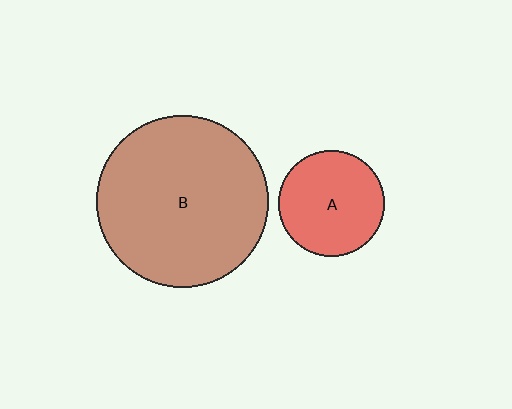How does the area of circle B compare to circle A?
Approximately 2.6 times.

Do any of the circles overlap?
No, none of the circles overlap.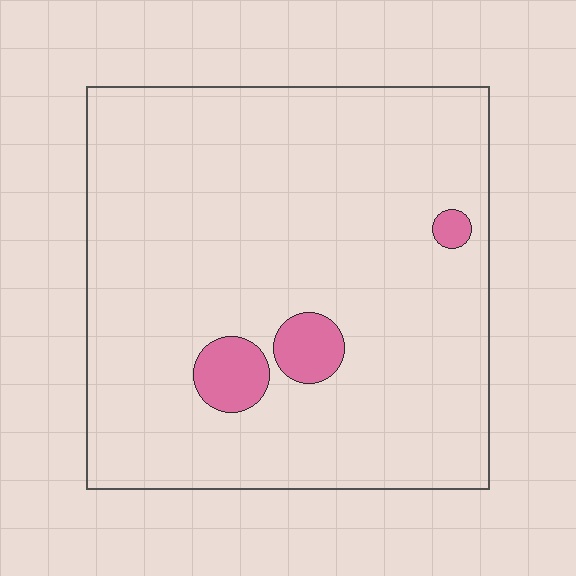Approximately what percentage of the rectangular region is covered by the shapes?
Approximately 5%.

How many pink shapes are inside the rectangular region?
3.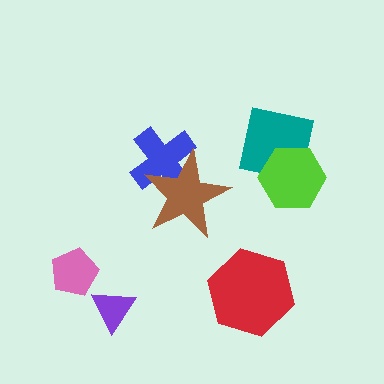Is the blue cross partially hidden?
Yes, it is partially covered by another shape.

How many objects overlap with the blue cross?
1 object overlaps with the blue cross.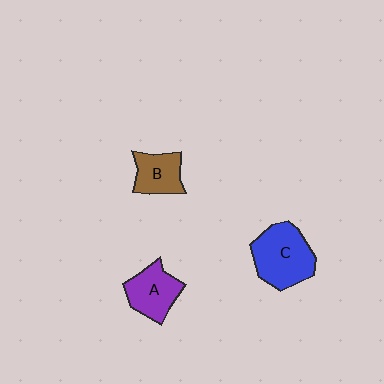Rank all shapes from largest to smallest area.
From largest to smallest: C (blue), A (purple), B (brown).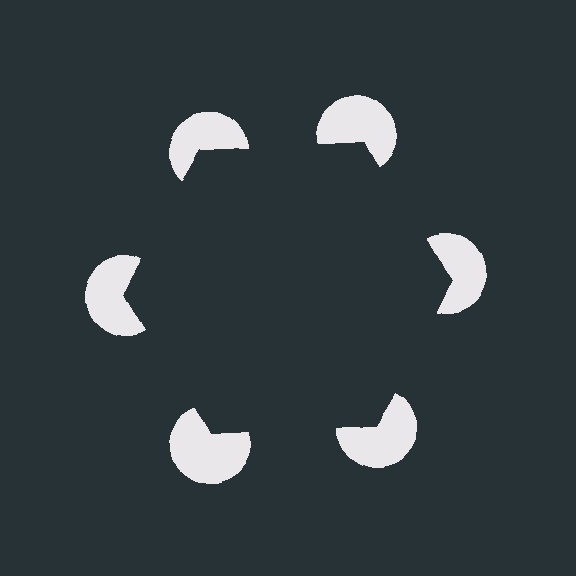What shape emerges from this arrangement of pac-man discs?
An illusory hexagon — its edges are inferred from the aligned wedge cuts in the pac-man discs, not physically drawn.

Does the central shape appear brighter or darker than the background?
It typically appears slightly darker than the background, even though no actual brightness change is drawn.